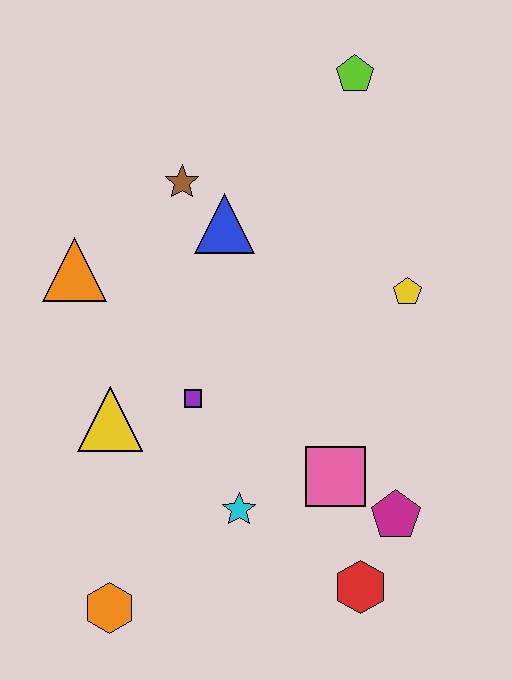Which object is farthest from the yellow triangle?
The lime pentagon is farthest from the yellow triangle.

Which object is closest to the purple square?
The yellow triangle is closest to the purple square.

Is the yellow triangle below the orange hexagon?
No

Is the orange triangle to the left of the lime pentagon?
Yes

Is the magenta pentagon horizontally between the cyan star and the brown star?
No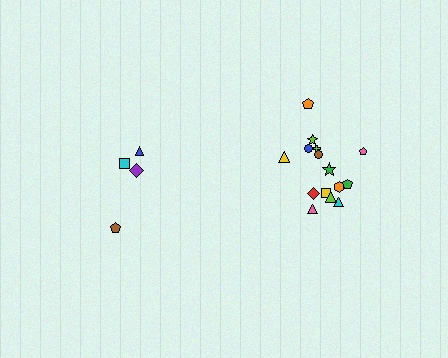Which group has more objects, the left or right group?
The right group.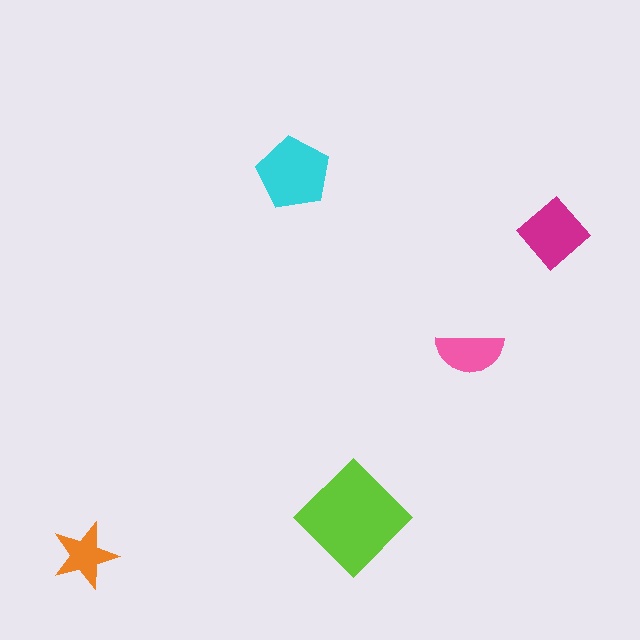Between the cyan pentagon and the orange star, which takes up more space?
The cyan pentagon.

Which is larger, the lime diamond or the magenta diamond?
The lime diamond.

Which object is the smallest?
The orange star.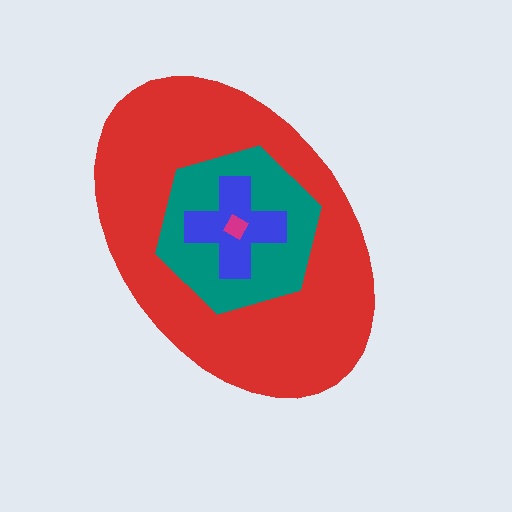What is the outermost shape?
The red ellipse.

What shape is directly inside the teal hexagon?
The blue cross.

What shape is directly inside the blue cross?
The magenta diamond.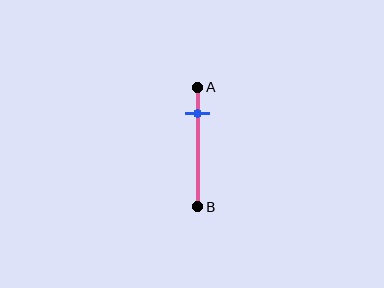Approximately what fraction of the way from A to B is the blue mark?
The blue mark is approximately 20% of the way from A to B.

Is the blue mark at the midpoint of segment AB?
No, the mark is at about 20% from A, not at the 50% midpoint.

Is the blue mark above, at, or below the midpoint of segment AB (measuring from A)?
The blue mark is above the midpoint of segment AB.